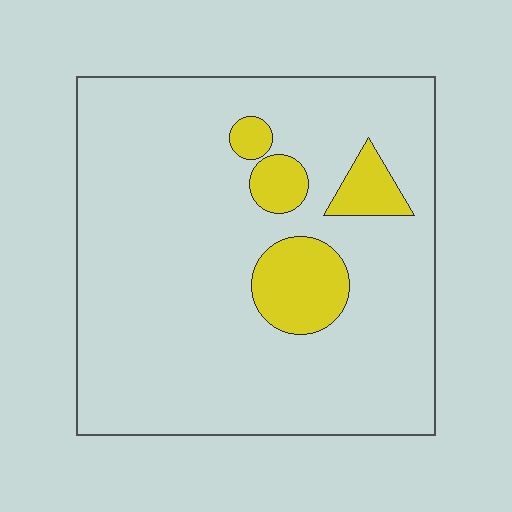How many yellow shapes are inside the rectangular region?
4.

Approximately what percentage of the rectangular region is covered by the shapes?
Approximately 10%.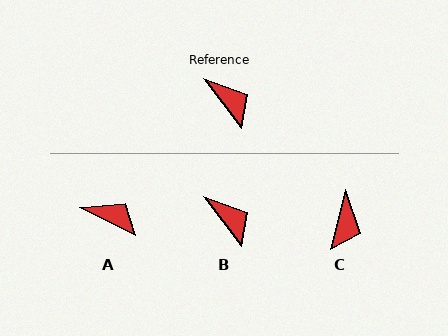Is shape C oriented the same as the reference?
No, it is off by about 51 degrees.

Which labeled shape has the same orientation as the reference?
B.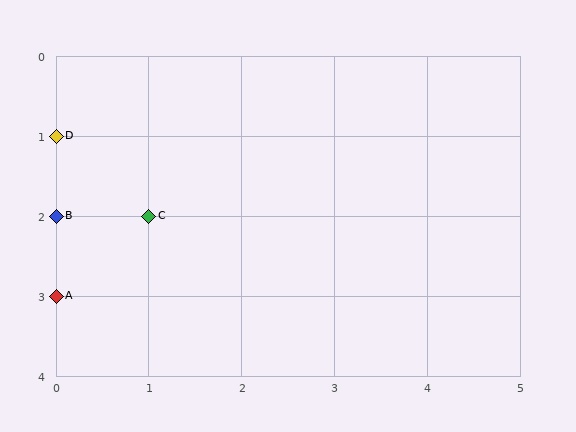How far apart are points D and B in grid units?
Points D and B are 1 row apart.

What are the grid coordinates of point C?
Point C is at grid coordinates (1, 2).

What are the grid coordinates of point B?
Point B is at grid coordinates (0, 2).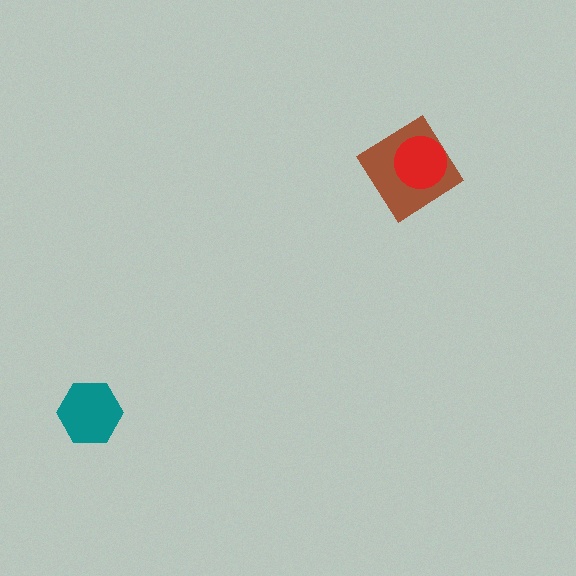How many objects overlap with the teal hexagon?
0 objects overlap with the teal hexagon.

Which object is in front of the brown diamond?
The red circle is in front of the brown diamond.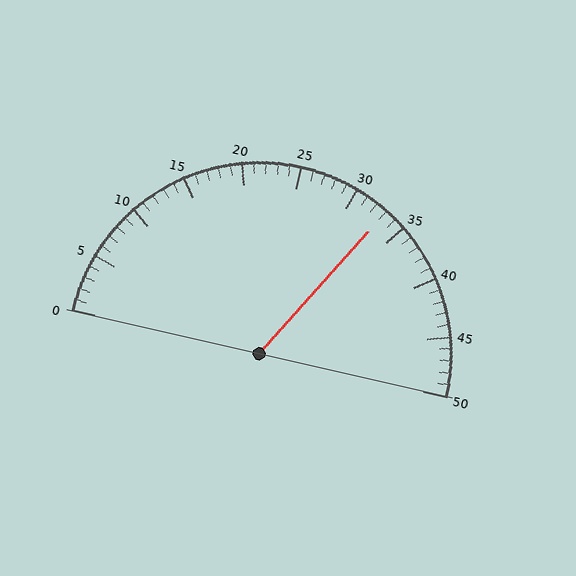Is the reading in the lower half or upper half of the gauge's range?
The reading is in the upper half of the range (0 to 50).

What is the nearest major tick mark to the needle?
The nearest major tick mark is 35.